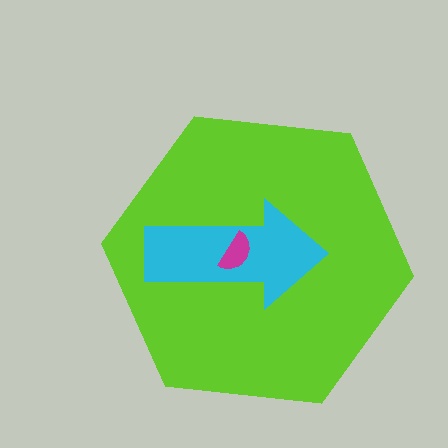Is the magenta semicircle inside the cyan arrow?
Yes.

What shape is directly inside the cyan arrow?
The magenta semicircle.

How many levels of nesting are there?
3.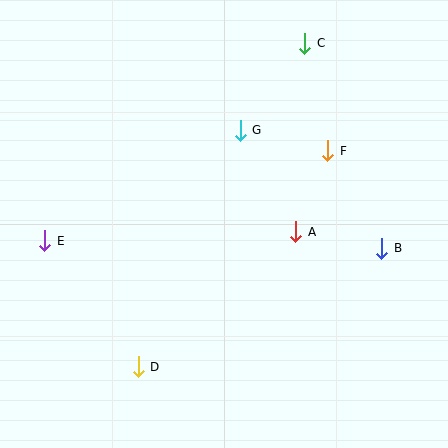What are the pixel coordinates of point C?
Point C is at (305, 43).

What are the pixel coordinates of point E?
Point E is at (45, 241).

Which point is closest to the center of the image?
Point A at (296, 232) is closest to the center.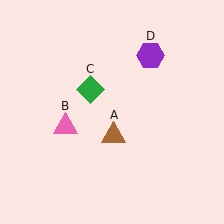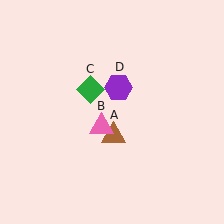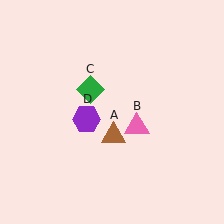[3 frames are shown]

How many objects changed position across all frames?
2 objects changed position: pink triangle (object B), purple hexagon (object D).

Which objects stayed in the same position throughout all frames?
Brown triangle (object A) and green diamond (object C) remained stationary.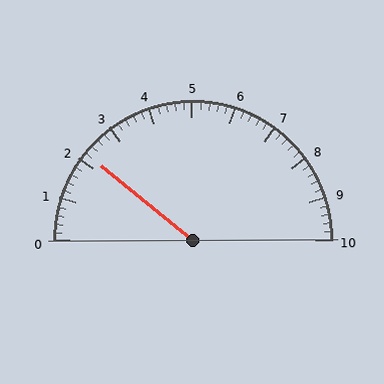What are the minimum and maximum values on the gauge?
The gauge ranges from 0 to 10.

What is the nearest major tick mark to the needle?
The nearest major tick mark is 2.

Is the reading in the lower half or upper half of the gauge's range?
The reading is in the lower half of the range (0 to 10).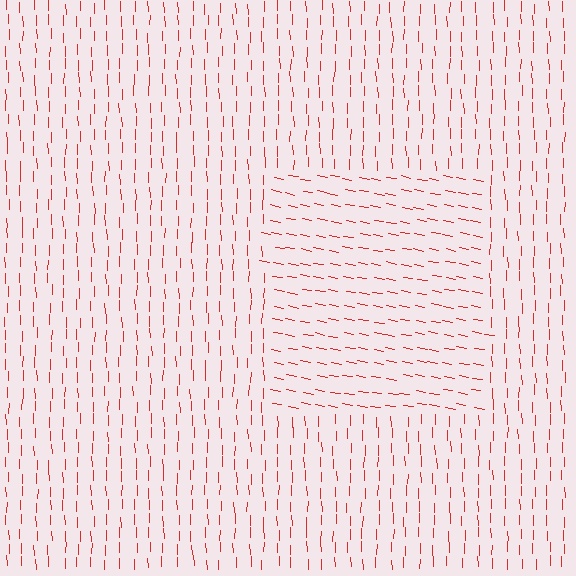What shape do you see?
I see a rectangle.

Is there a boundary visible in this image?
Yes, there is a texture boundary formed by a change in line orientation.